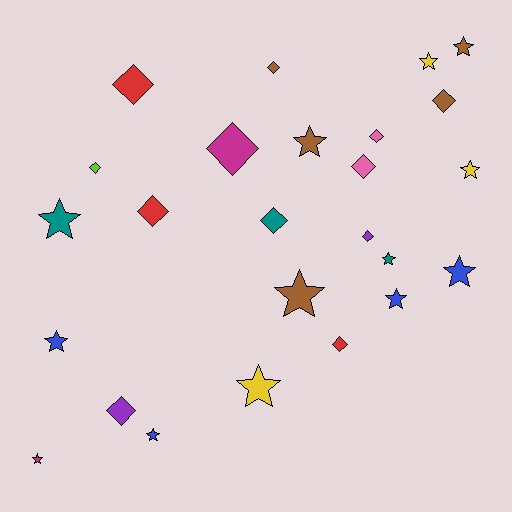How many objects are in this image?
There are 25 objects.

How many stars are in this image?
There are 13 stars.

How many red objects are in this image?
There are 3 red objects.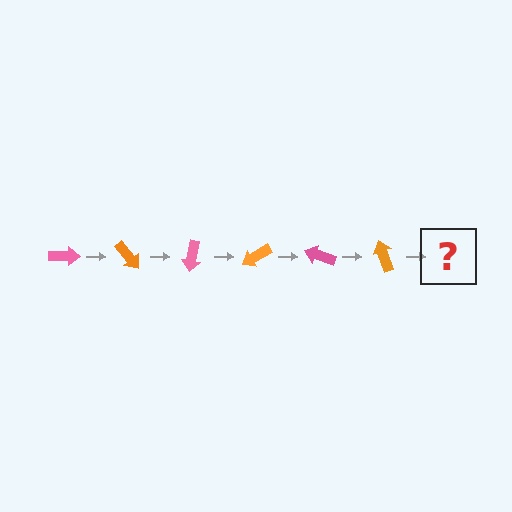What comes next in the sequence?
The next element should be a pink arrow, rotated 300 degrees from the start.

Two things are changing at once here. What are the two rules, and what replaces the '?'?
The two rules are that it rotates 50 degrees each step and the color cycles through pink and orange. The '?' should be a pink arrow, rotated 300 degrees from the start.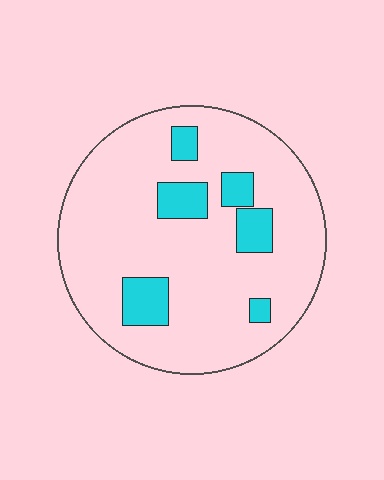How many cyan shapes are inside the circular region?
6.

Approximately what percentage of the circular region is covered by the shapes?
Approximately 15%.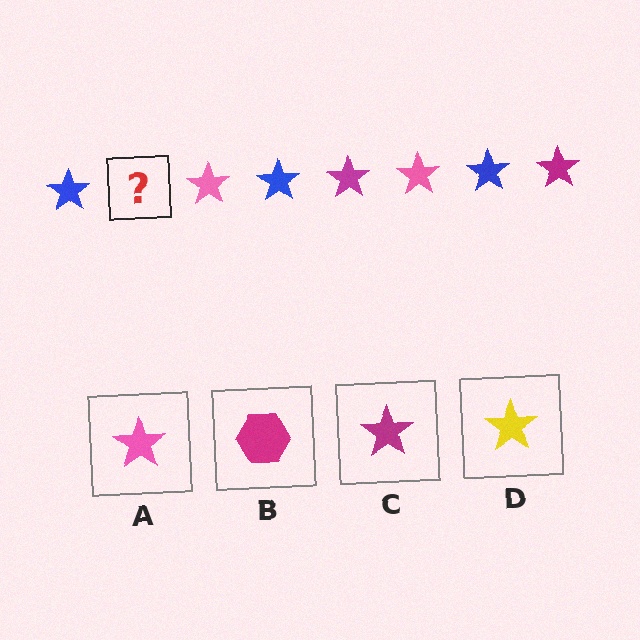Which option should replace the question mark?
Option C.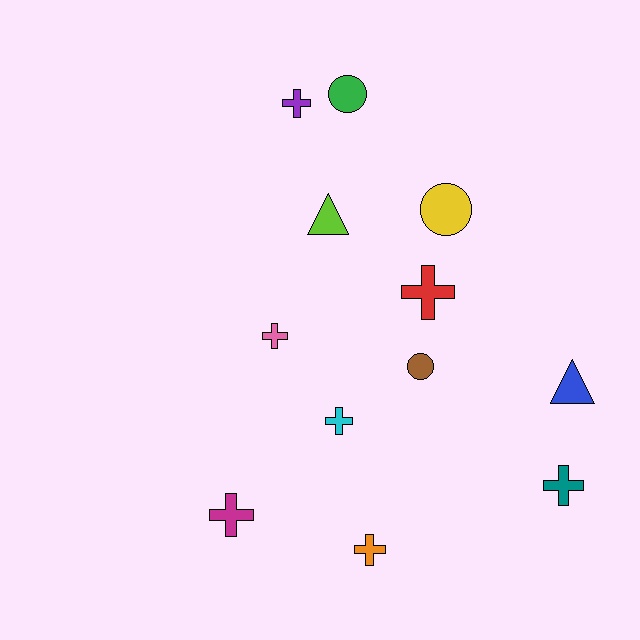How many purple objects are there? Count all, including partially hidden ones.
There is 1 purple object.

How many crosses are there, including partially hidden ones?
There are 7 crosses.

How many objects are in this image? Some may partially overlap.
There are 12 objects.